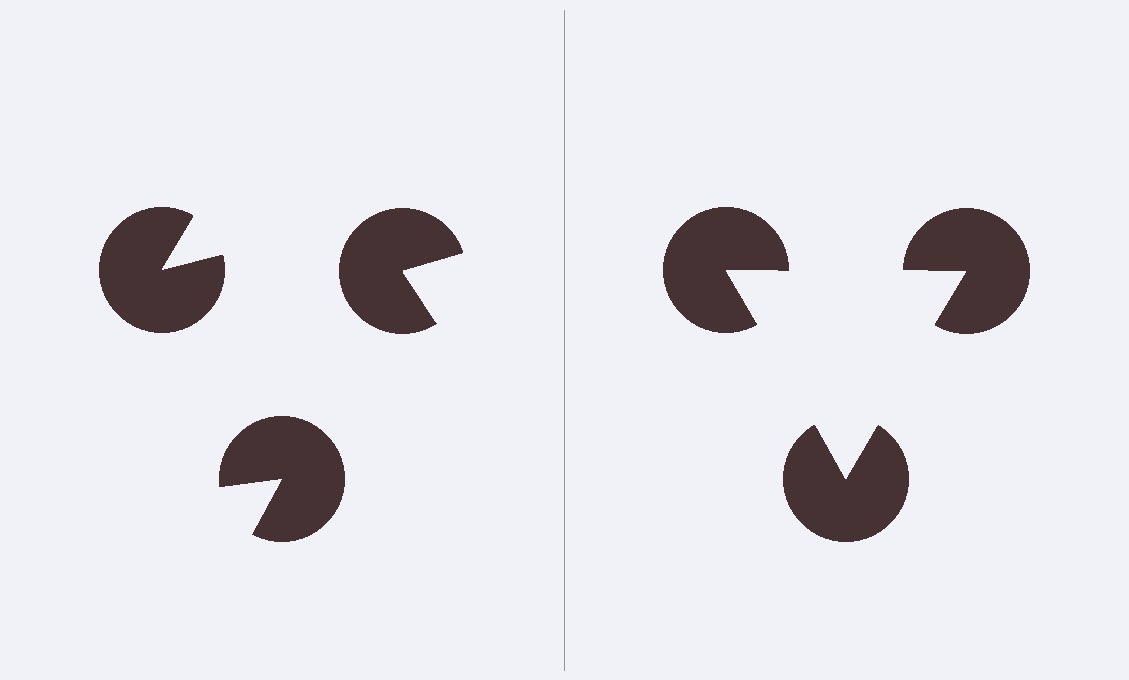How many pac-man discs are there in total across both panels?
6 — 3 on each side.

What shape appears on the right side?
An illusory triangle.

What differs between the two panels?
The pac-man discs are positioned identically on both sides; only the wedge orientations differ. On the right they align to a triangle; on the left they are misaligned.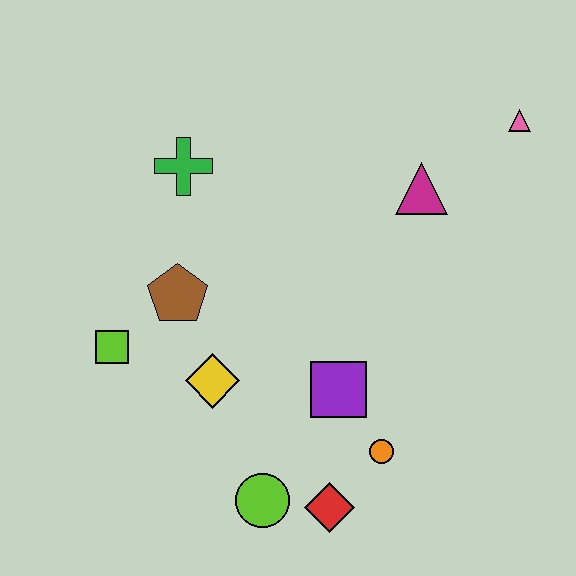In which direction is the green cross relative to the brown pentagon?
The green cross is above the brown pentagon.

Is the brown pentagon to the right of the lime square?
Yes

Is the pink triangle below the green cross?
No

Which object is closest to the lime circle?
The red diamond is closest to the lime circle.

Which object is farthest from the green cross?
The red diamond is farthest from the green cross.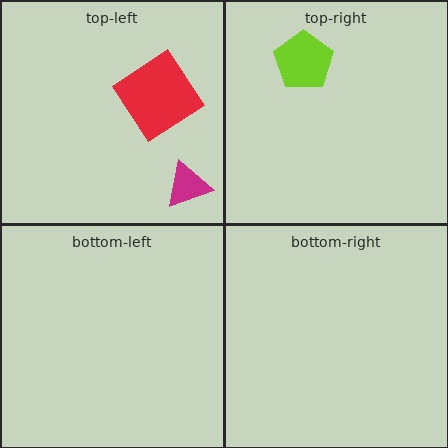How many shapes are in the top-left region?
2.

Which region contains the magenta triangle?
The top-left region.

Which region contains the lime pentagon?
The top-right region.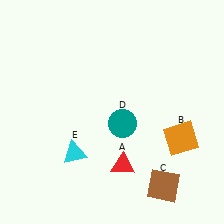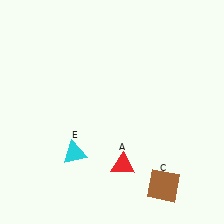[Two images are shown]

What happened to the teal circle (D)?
The teal circle (D) was removed in Image 2. It was in the bottom-right area of Image 1.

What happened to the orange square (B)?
The orange square (B) was removed in Image 2. It was in the bottom-right area of Image 1.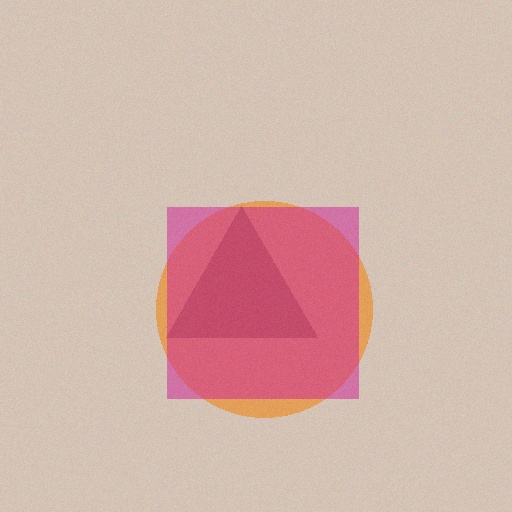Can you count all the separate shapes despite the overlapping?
Yes, there are 3 separate shapes.